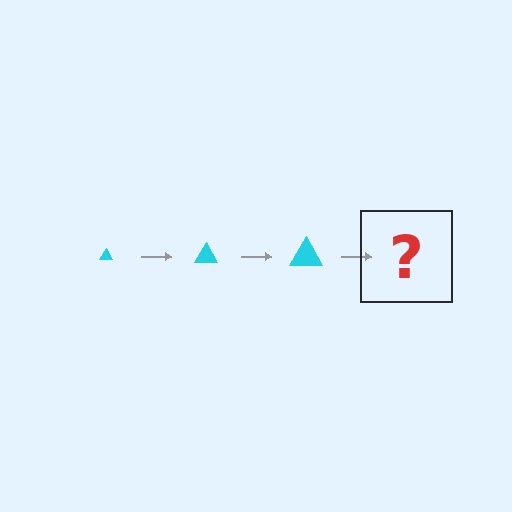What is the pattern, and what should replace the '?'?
The pattern is that the triangle gets progressively larger each step. The '?' should be a cyan triangle, larger than the previous one.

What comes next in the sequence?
The next element should be a cyan triangle, larger than the previous one.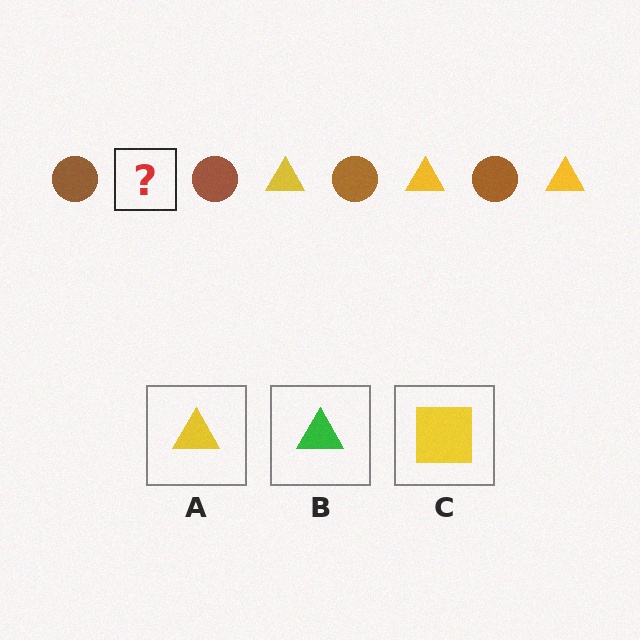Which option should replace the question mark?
Option A.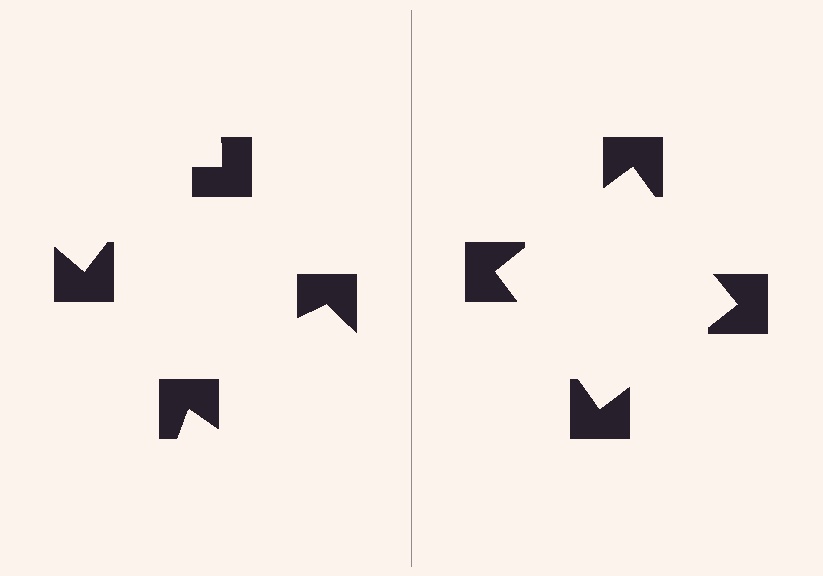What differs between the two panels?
The notched squares are positioned identically on both sides; only the wedge orientations differ. On the right they align to a square; on the left they are misaligned.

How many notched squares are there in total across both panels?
8 — 4 on each side.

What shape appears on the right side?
An illusory square.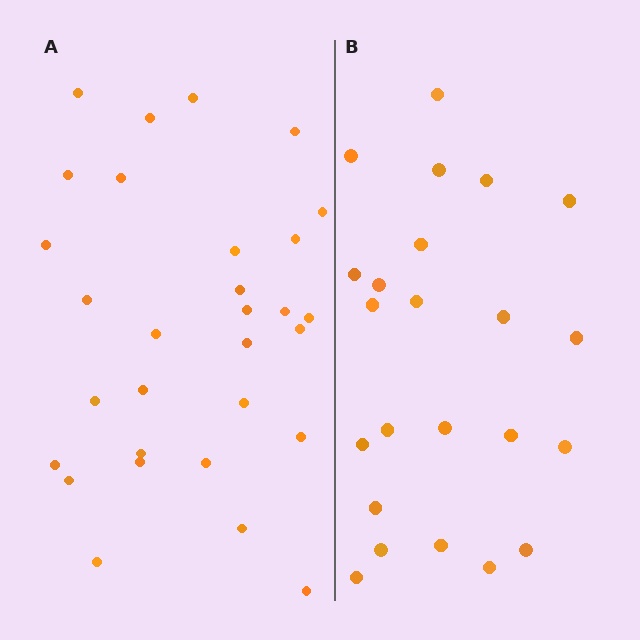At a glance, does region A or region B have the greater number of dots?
Region A (the left region) has more dots.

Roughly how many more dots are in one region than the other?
Region A has roughly 8 or so more dots than region B.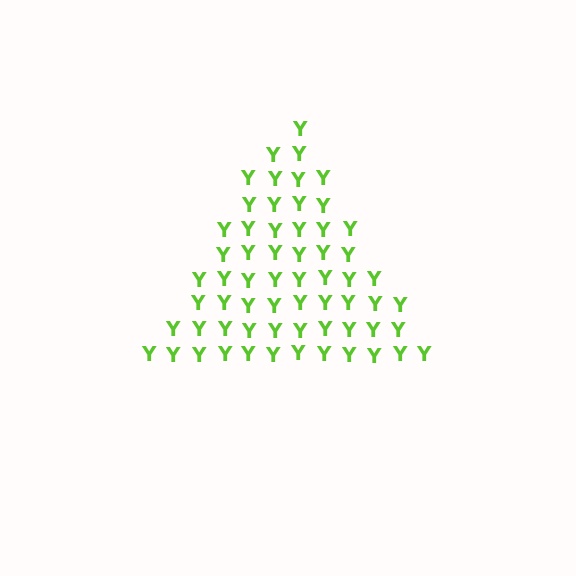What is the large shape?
The large shape is a triangle.